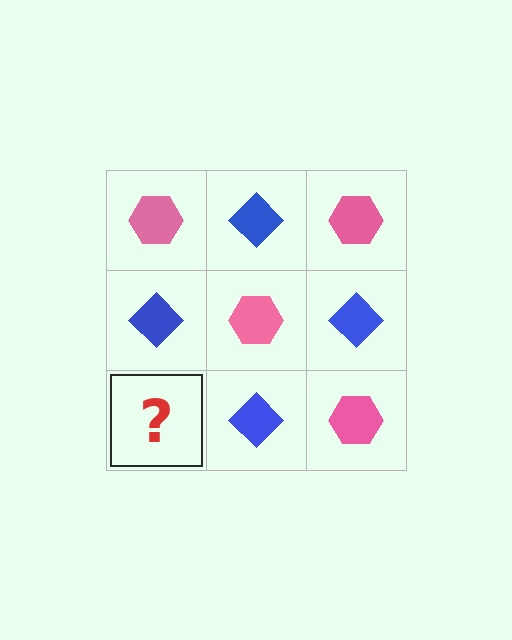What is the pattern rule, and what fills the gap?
The rule is that it alternates pink hexagon and blue diamond in a checkerboard pattern. The gap should be filled with a pink hexagon.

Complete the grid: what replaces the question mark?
The question mark should be replaced with a pink hexagon.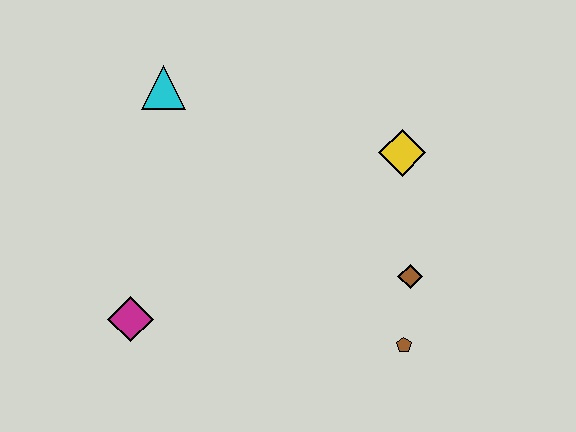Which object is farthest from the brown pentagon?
The cyan triangle is farthest from the brown pentagon.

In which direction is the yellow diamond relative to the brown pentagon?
The yellow diamond is above the brown pentagon.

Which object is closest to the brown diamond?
The brown pentagon is closest to the brown diamond.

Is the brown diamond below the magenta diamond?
No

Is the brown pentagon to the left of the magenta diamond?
No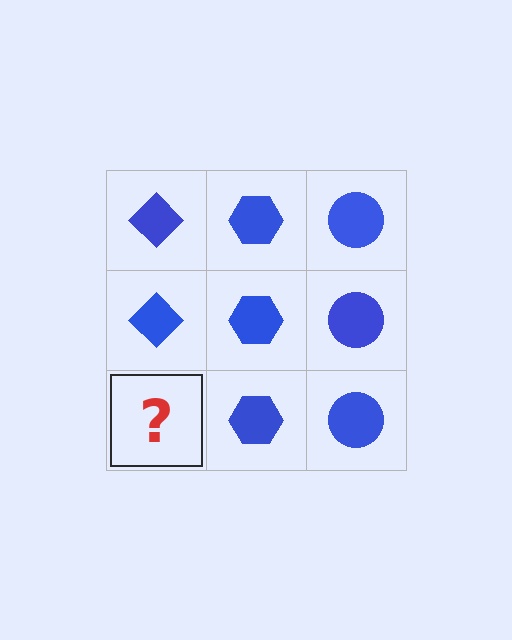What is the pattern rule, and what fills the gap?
The rule is that each column has a consistent shape. The gap should be filled with a blue diamond.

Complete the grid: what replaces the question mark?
The question mark should be replaced with a blue diamond.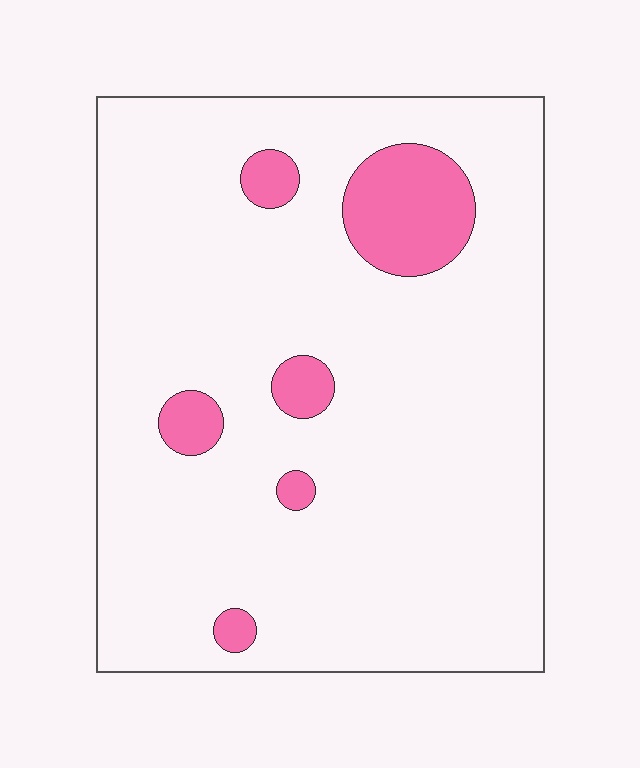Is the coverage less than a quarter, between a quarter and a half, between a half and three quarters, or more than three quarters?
Less than a quarter.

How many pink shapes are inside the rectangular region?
6.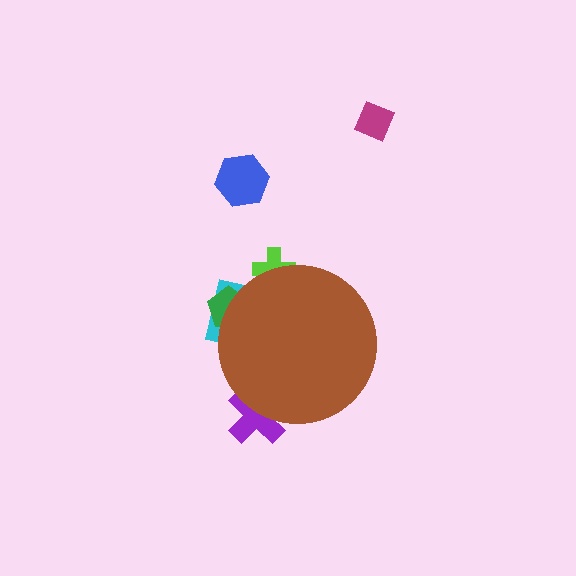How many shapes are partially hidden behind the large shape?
4 shapes are partially hidden.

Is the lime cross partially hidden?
Yes, the lime cross is partially hidden behind the brown circle.